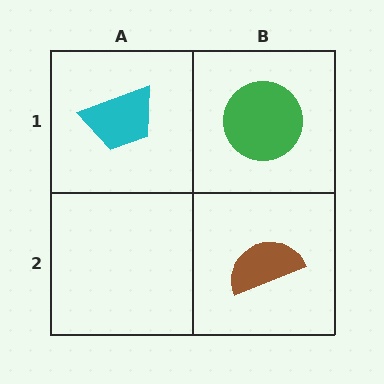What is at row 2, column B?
A brown semicircle.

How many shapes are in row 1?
2 shapes.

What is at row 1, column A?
A cyan trapezoid.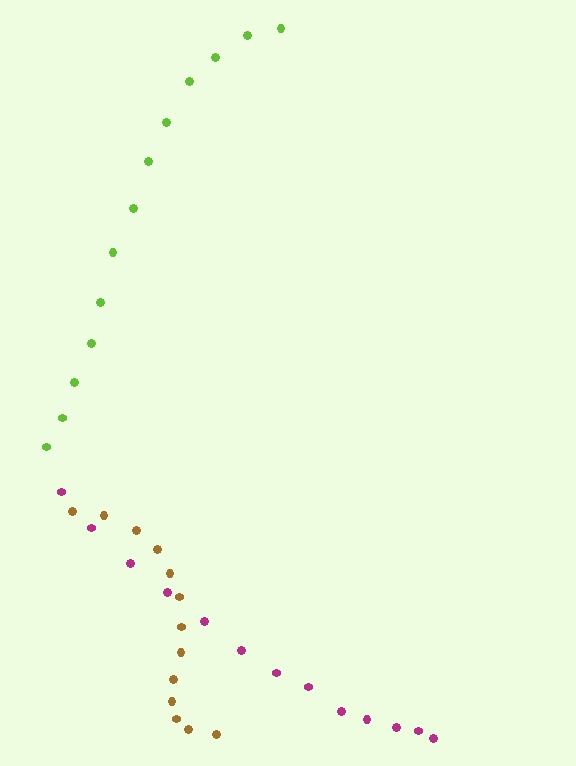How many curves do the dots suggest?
There are 3 distinct paths.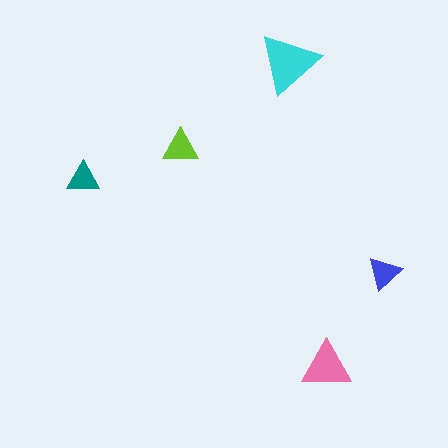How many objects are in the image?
There are 5 objects in the image.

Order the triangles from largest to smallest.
the cyan one, the pink one, the lime one, the blue one, the teal one.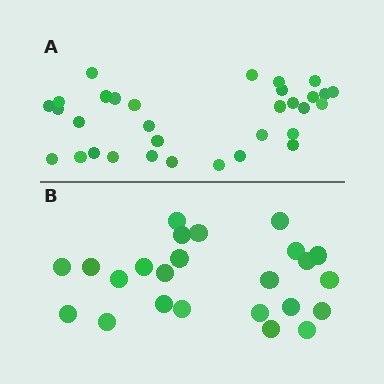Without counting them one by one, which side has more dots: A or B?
Region A (the top region) has more dots.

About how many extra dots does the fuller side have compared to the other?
Region A has roughly 8 or so more dots than region B.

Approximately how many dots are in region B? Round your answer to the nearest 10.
About 20 dots. (The exact count is 24, which rounds to 20.)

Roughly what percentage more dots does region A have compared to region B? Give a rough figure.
About 35% more.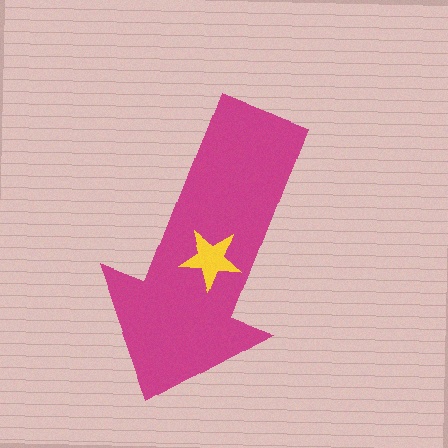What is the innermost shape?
The yellow star.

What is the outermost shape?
The magenta arrow.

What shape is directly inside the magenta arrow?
The yellow star.